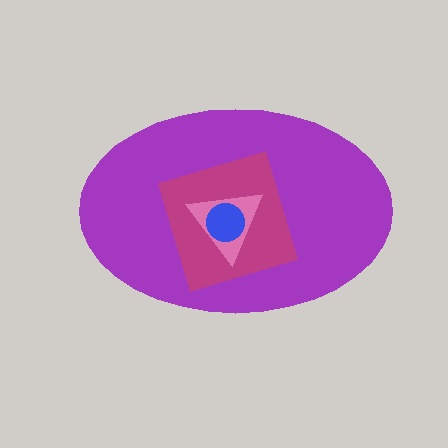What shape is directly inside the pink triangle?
The blue circle.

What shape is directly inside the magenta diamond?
The pink triangle.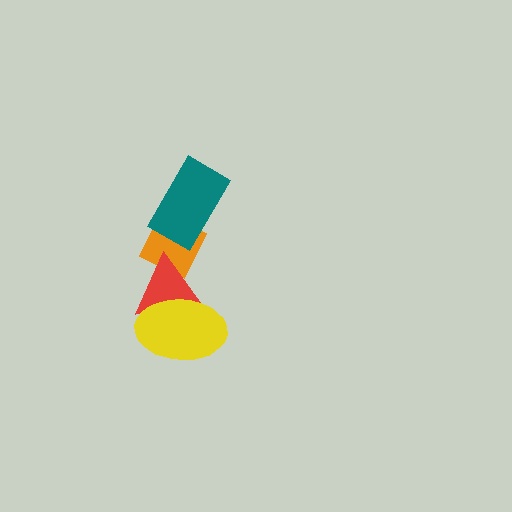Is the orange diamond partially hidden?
Yes, it is partially covered by another shape.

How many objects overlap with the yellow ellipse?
1 object overlaps with the yellow ellipse.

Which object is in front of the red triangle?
The yellow ellipse is in front of the red triangle.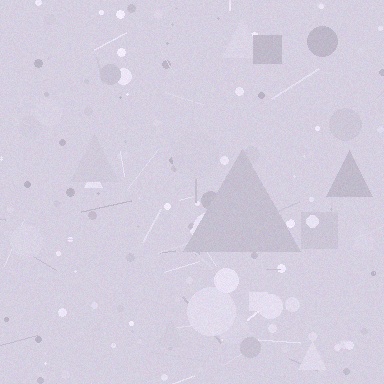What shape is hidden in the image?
A triangle is hidden in the image.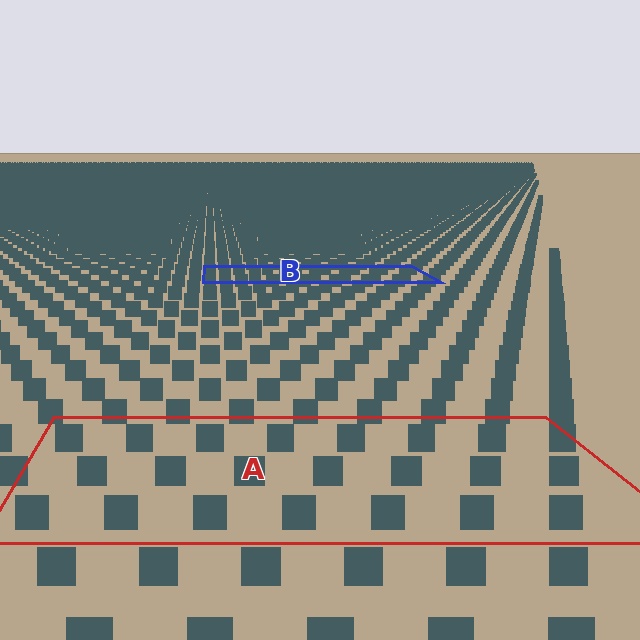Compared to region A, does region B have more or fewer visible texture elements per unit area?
Region B has more texture elements per unit area — they are packed more densely because it is farther away.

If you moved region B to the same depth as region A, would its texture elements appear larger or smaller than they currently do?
They would appear larger. At a closer depth, the same texture elements are projected at a bigger on-screen size.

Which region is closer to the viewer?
Region A is closer. The texture elements there are larger and more spread out.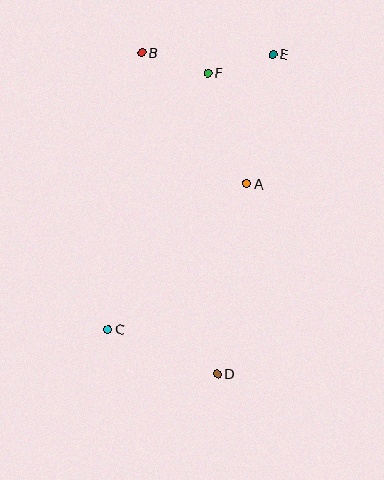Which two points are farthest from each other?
Points B and D are farthest from each other.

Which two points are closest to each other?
Points E and F are closest to each other.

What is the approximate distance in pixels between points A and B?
The distance between A and B is approximately 167 pixels.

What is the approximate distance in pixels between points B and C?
The distance between B and C is approximately 279 pixels.